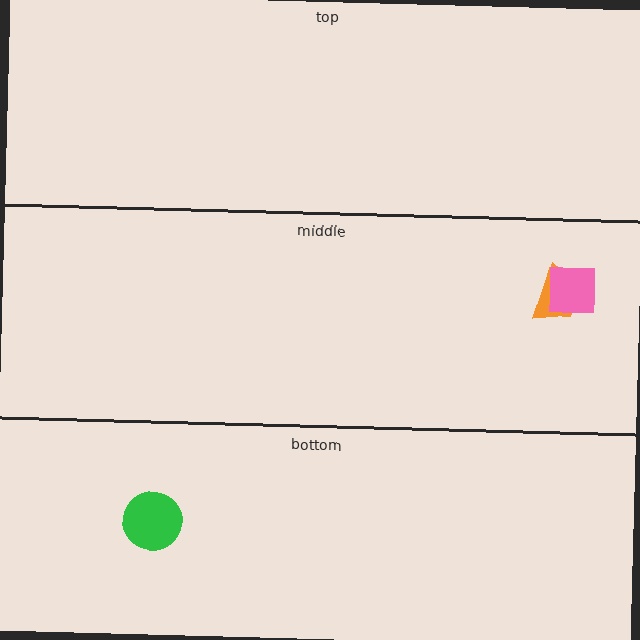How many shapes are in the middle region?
2.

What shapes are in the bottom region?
The green circle.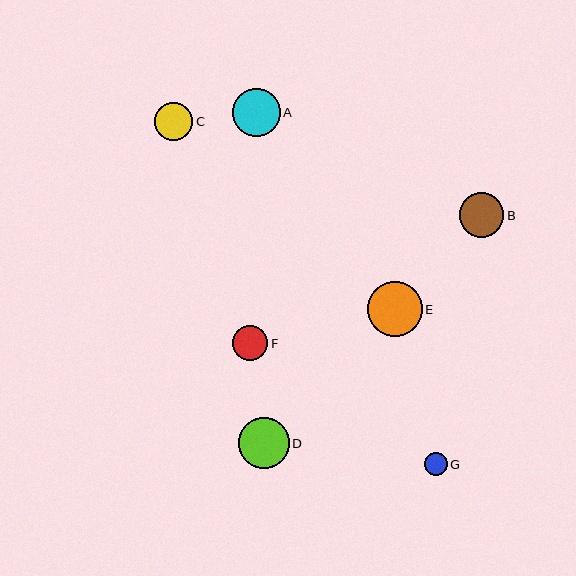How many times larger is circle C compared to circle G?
Circle C is approximately 1.7 times the size of circle G.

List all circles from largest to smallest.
From largest to smallest: E, D, A, B, C, F, G.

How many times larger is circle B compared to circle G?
Circle B is approximately 1.9 times the size of circle G.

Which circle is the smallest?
Circle G is the smallest with a size of approximately 23 pixels.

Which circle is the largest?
Circle E is the largest with a size of approximately 55 pixels.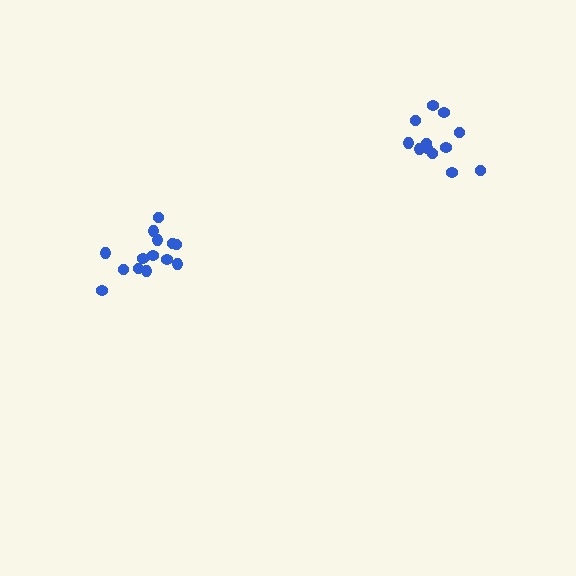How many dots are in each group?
Group 1: 14 dots, Group 2: 12 dots (26 total).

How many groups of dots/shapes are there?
There are 2 groups.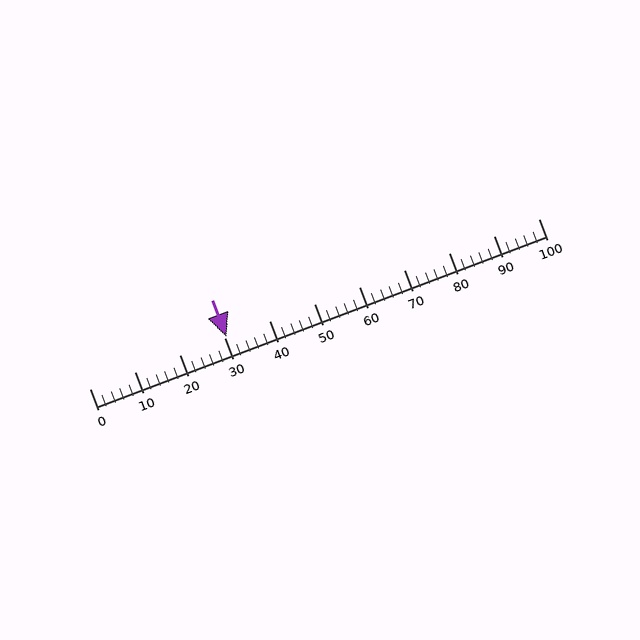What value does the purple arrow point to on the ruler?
The purple arrow points to approximately 31.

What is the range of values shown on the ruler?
The ruler shows values from 0 to 100.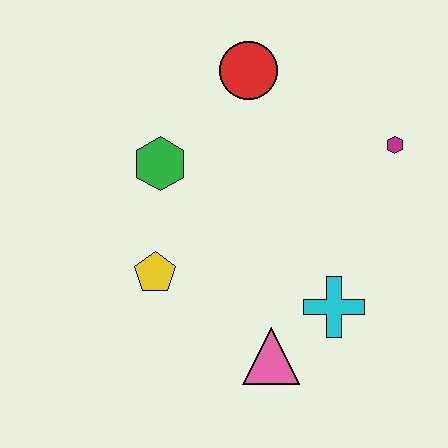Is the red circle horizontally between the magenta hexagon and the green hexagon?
Yes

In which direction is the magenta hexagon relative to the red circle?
The magenta hexagon is to the right of the red circle.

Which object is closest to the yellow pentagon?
The green hexagon is closest to the yellow pentagon.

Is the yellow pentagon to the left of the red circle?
Yes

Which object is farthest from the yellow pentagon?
The magenta hexagon is farthest from the yellow pentagon.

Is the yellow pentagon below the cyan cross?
No